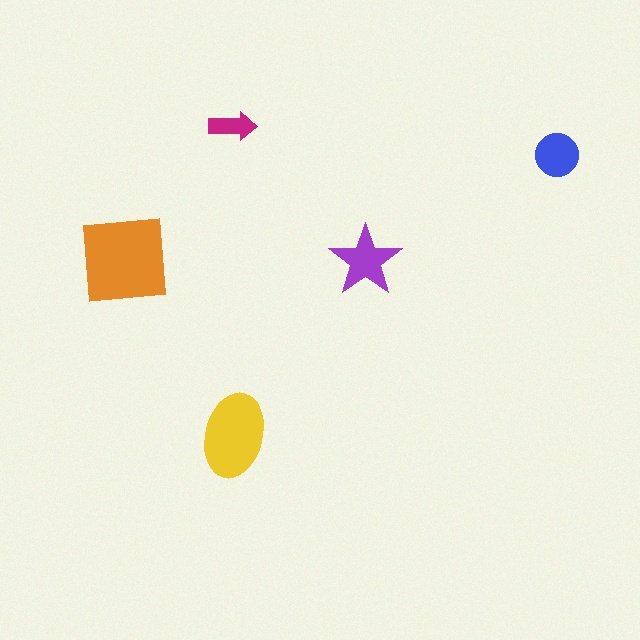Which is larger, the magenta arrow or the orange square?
The orange square.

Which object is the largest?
The orange square.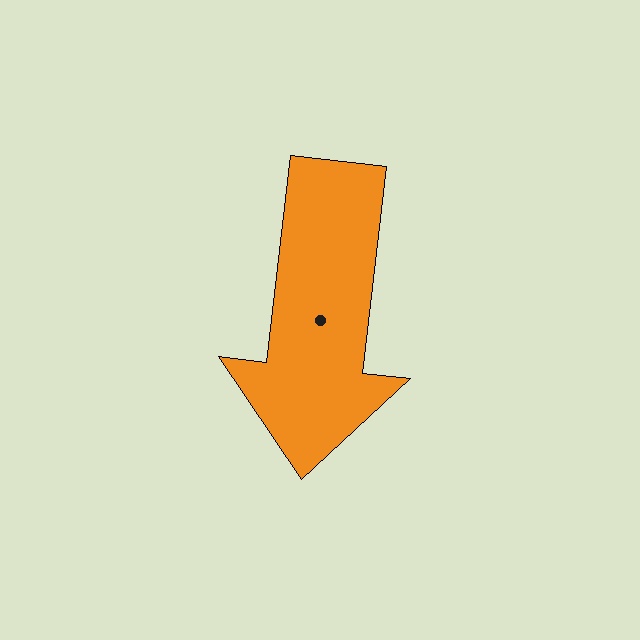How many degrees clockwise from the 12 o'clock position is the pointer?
Approximately 187 degrees.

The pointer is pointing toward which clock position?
Roughly 6 o'clock.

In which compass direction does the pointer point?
South.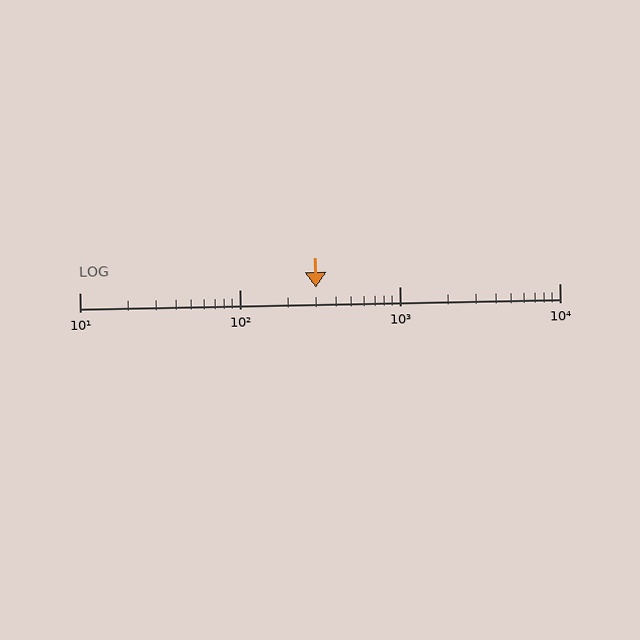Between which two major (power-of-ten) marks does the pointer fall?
The pointer is between 100 and 1000.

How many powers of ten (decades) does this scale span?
The scale spans 3 decades, from 10 to 10000.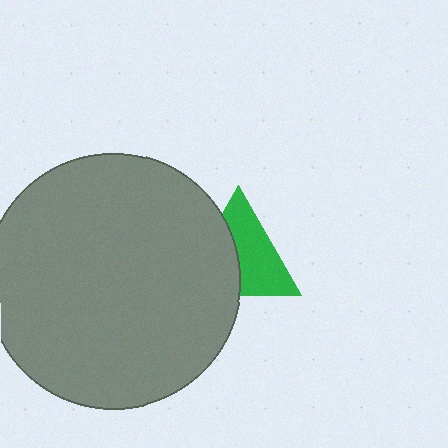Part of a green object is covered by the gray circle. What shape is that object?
It is a triangle.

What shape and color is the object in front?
The object in front is a gray circle.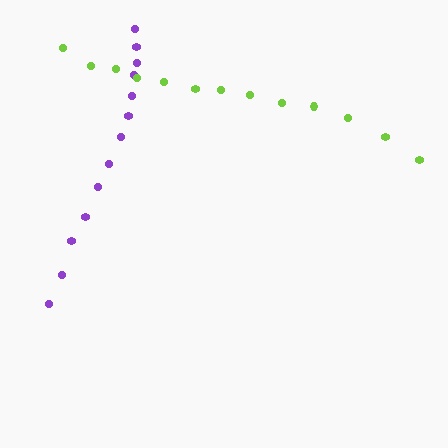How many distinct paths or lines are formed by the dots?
There are 2 distinct paths.